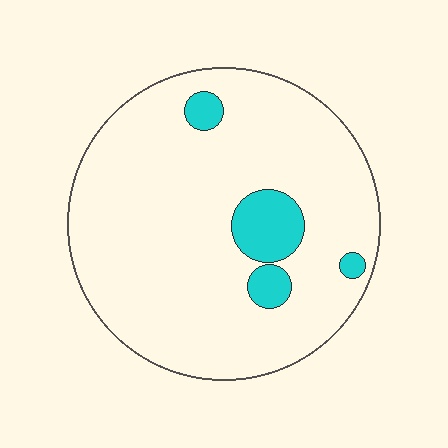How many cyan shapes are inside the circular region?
4.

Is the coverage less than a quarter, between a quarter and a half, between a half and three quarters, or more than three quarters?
Less than a quarter.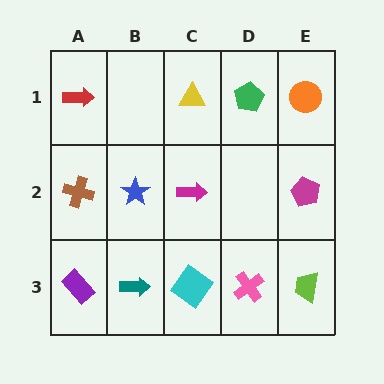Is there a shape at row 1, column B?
No, that cell is empty.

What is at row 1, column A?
A red arrow.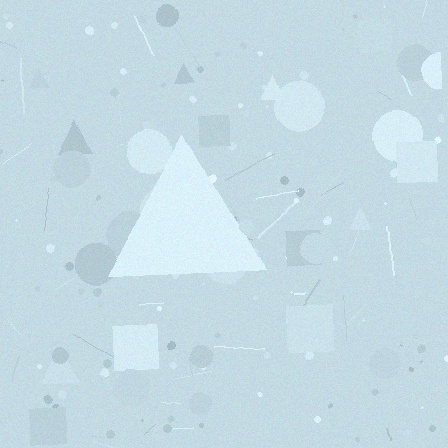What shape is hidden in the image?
A triangle is hidden in the image.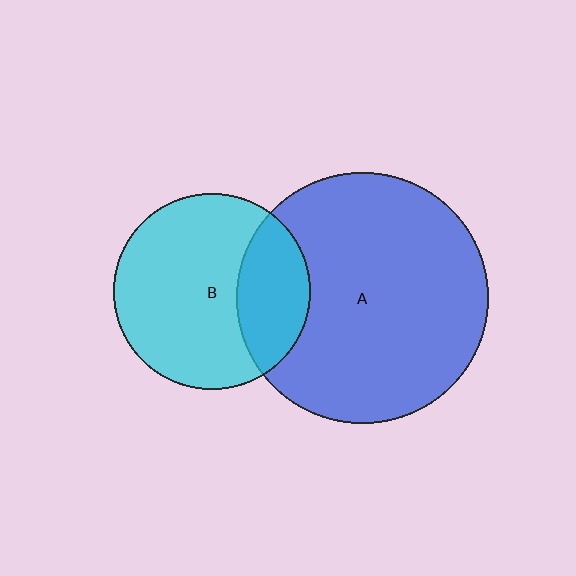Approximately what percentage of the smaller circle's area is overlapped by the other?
Approximately 30%.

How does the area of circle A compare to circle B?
Approximately 1.6 times.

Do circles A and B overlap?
Yes.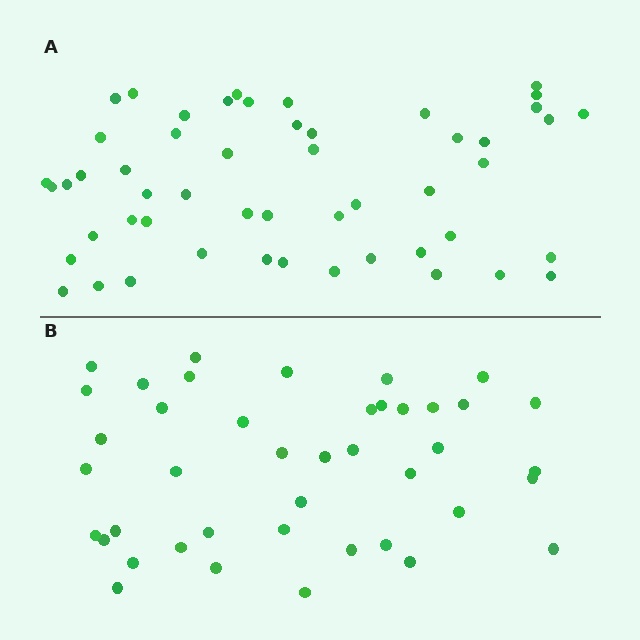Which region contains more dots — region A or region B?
Region A (the top region) has more dots.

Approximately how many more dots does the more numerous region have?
Region A has roughly 10 or so more dots than region B.